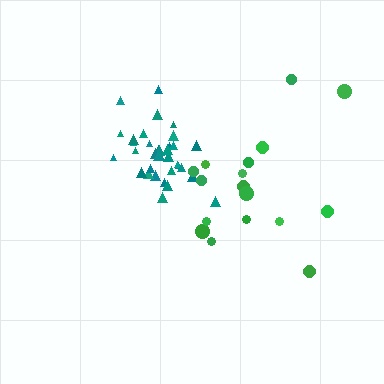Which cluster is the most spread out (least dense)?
Green.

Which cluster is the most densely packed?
Teal.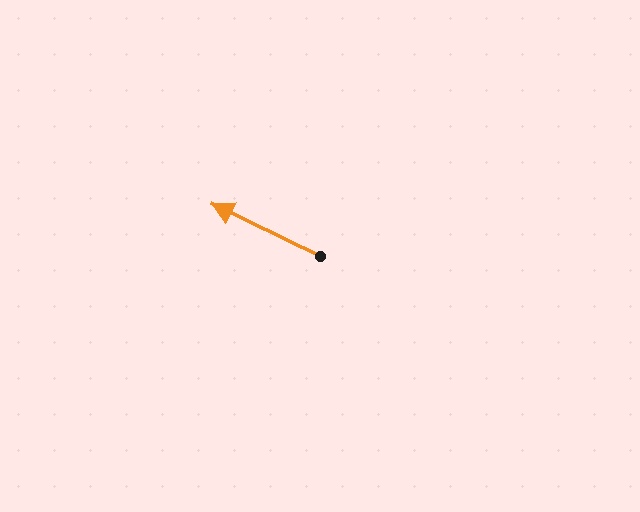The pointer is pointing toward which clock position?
Roughly 10 o'clock.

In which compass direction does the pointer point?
Northwest.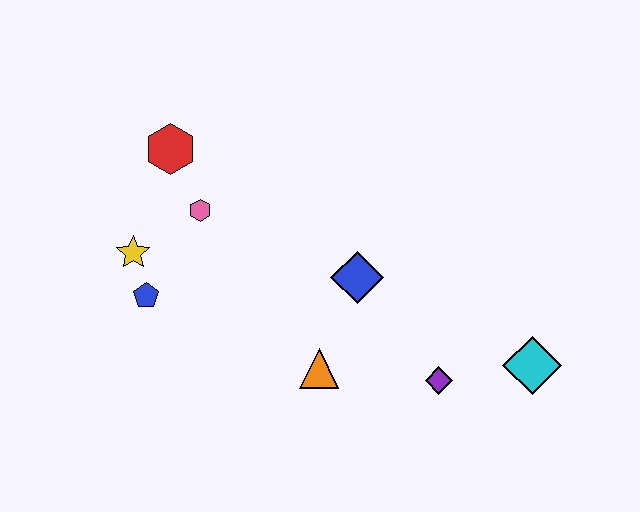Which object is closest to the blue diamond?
The orange triangle is closest to the blue diamond.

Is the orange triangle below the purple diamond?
No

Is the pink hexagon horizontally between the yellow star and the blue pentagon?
No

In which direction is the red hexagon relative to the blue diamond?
The red hexagon is to the left of the blue diamond.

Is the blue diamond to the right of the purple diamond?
No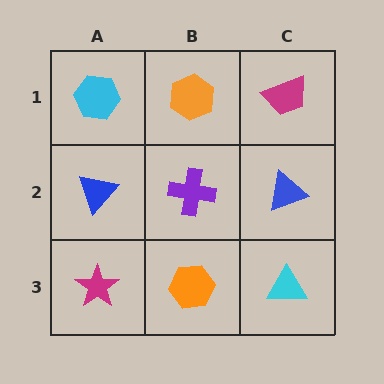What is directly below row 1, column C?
A blue triangle.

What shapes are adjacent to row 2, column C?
A magenta trapezoid (row 1, column C), a cyan triangle (row 3, column C), a purple cross (row 2, column B).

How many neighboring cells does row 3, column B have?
3.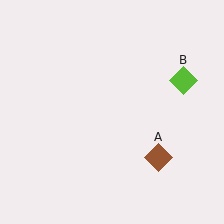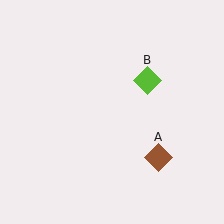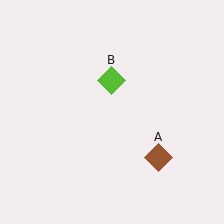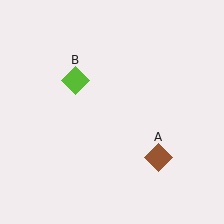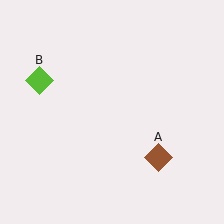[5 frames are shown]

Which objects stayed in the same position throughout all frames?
Brown diamond (object A) remained stationary.